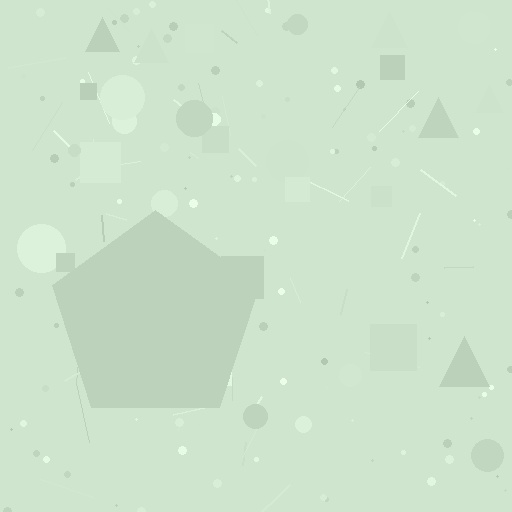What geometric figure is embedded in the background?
A pentagon is embedded in the background.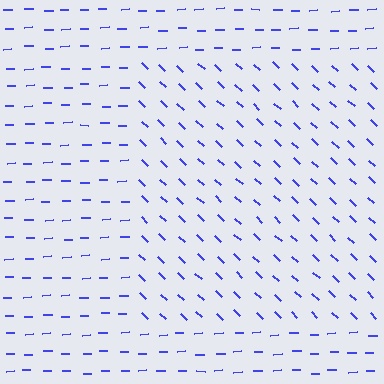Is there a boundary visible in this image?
Yes, there is a texture boundary formed by a change in line orientation.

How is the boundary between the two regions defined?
The boundary is defined purely by a change in line orientation (approximately 45 degrees difference). All lines are the same color and thickness.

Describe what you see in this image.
The image is filled with small blue line segments. A rectangle region in the image has lines oriented differently from the surrounding lines, creating a visible texture boundary.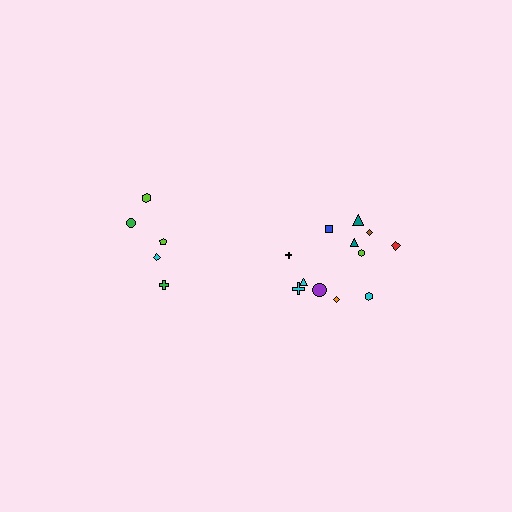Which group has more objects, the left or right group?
The right group.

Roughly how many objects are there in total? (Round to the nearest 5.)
Roughly 15 objects in total.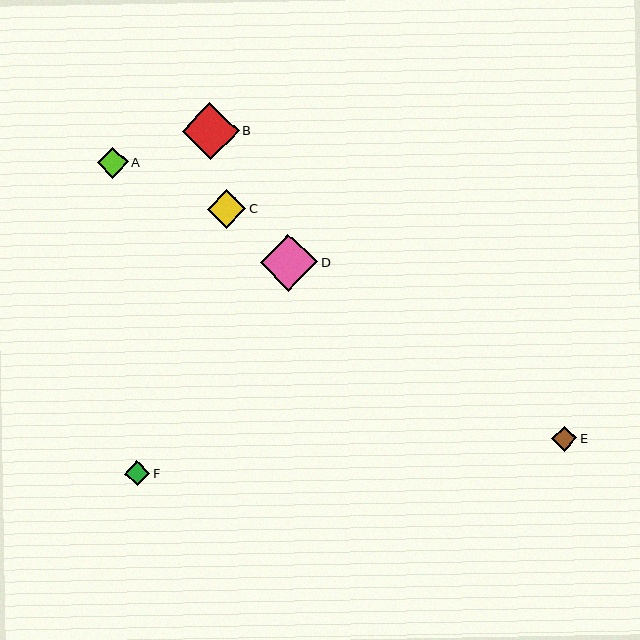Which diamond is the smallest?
Diamond F is the smallest with a size of approximately 25 pixels.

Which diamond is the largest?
Diamond D is the largest with a size of approximately 57 pixels.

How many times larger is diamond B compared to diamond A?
Diamond B is approximately 1.8 times the size of diamond A.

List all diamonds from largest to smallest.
From largest to smallest: D, B, C, A, E, F.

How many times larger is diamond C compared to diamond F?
Diamond C is approximately 1.5 times the size of diamond F.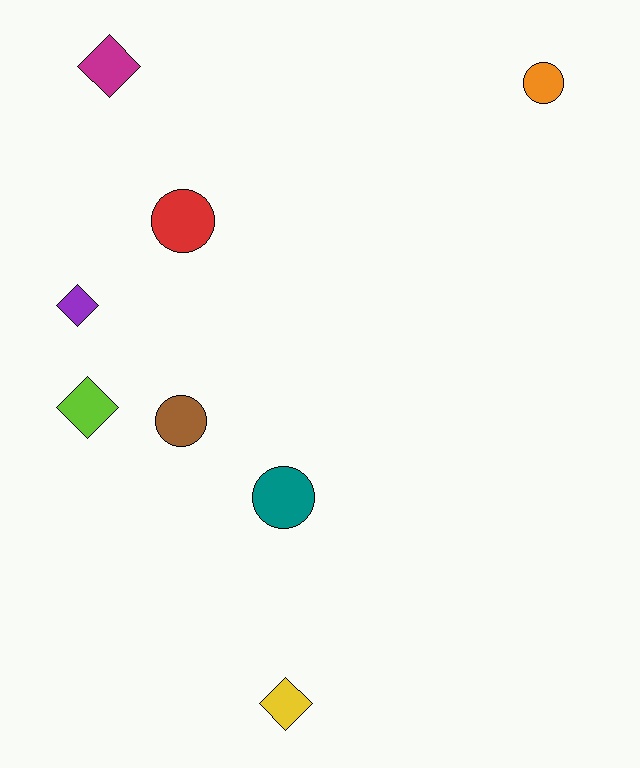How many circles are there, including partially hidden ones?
There are 4 circles.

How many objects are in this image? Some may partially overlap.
There are 8 objects.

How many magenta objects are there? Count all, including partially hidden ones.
There is 1 magenta object.